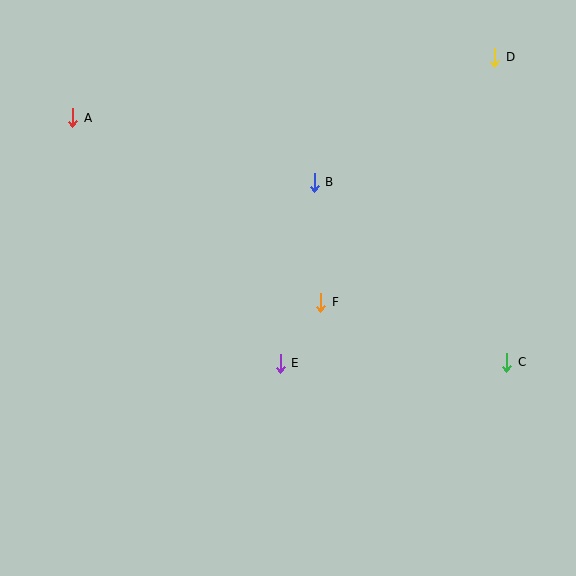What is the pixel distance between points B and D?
The distance between B and D is 220 pixels.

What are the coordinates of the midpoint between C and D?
The midpoint between C and D is at (501, 210).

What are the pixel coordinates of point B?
Point B is at (314, 182).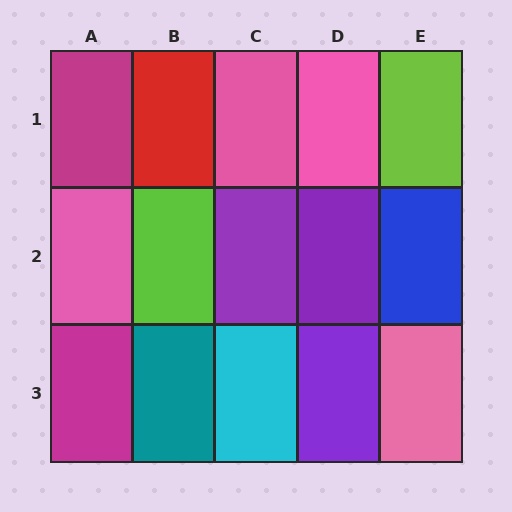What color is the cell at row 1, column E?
Lime.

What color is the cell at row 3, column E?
Pink.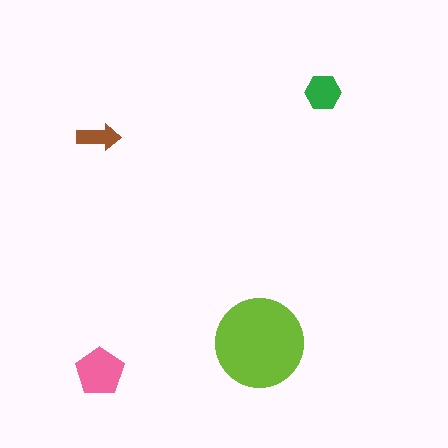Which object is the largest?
The lime circle.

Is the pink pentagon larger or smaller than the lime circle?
Smaller.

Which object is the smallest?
The brown arrow.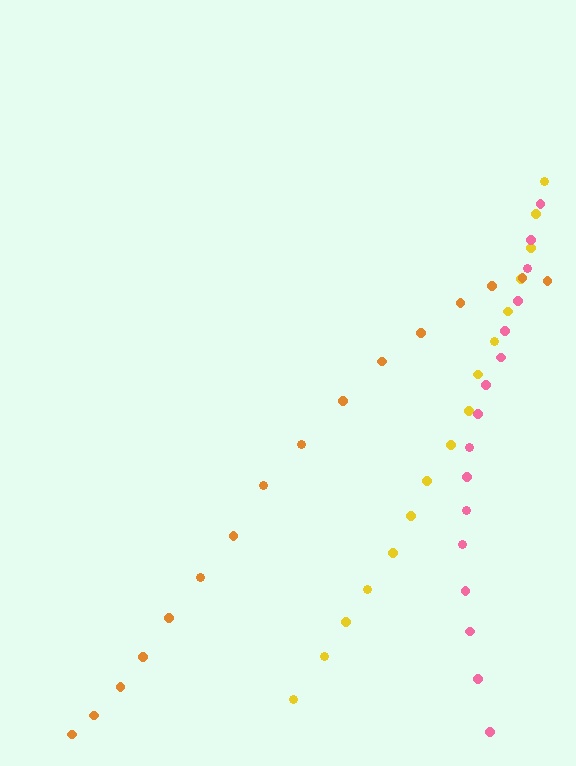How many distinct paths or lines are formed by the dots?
There are 3 distinct paths.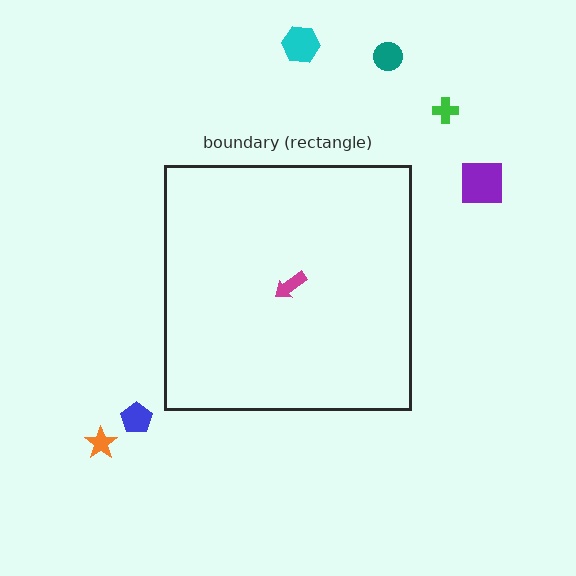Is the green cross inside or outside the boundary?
Outside.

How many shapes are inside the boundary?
1 inside, 6 outside.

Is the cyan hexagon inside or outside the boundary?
Outside.